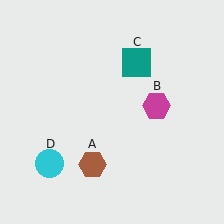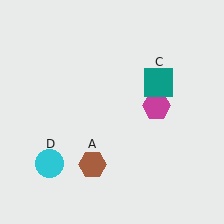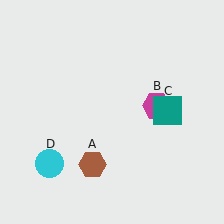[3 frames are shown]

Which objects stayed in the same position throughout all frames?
Brown hexagon (object A) and magenta hexagon (object B) and cyan circle (object D) remained stationary.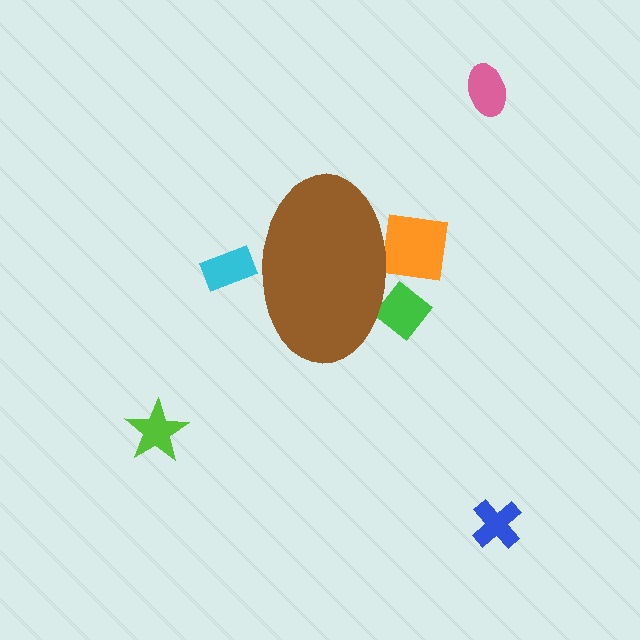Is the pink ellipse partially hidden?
No, the pink ellipse is fully visible.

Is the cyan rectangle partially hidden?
Yes, the cyan rectangle is partially hidden behind the brown ellipse.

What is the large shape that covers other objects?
A brown ellipse.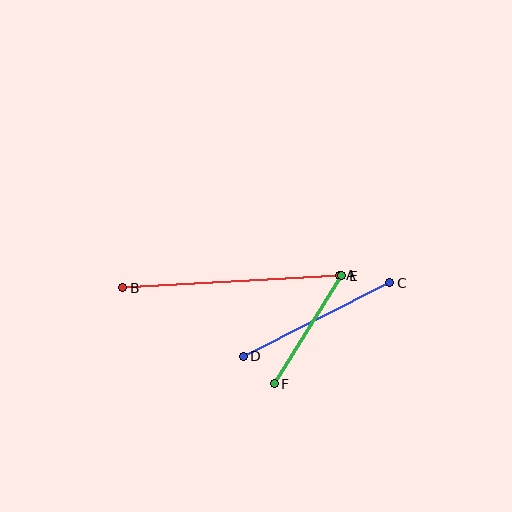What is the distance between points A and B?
The distance is approximately 217 pixels.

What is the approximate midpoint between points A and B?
The midpoint is at approximately (231, 282) pixels.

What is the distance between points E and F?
The distance is approximately 127 pixels.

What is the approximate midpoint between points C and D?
The midpoint is at approximately (317, 320) pixels.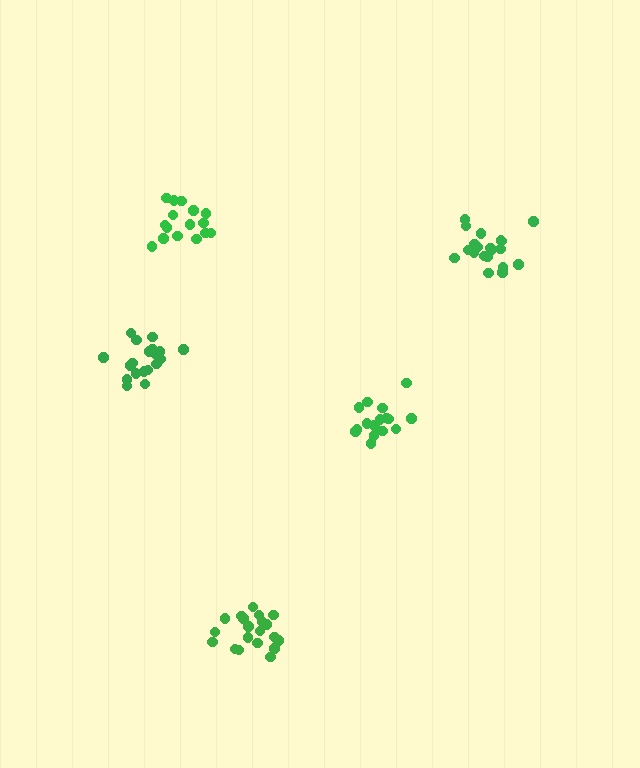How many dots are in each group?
Group 1: 16 dots, Group 2: 16 dots, Group 3: 19 dots, Group 4: 20 dots, Group 5: 20 dots (91 total).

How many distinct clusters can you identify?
There are 5 distinct clusters.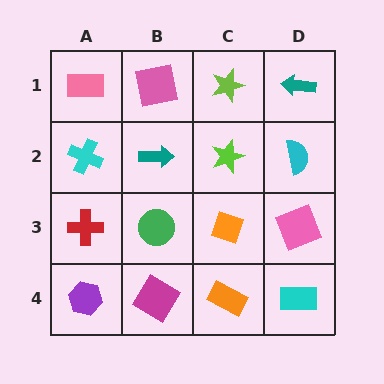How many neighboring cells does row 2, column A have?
3.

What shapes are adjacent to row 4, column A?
A red cross (row 3, column A), a magenta diamond (row 4, column B).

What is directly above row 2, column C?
A lime star.